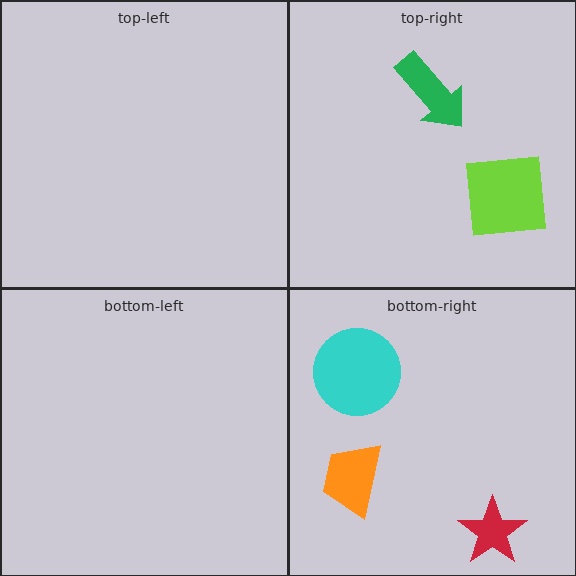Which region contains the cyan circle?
The bottom-right region.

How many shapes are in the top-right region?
2.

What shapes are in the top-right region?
The lime square, the green arrow.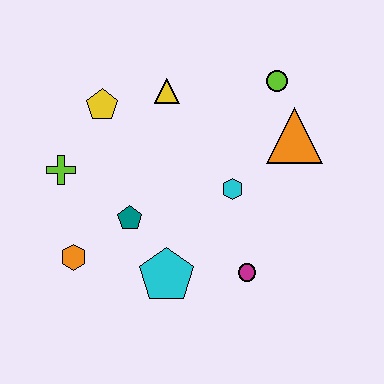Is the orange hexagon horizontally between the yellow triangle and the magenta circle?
No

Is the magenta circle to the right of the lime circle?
No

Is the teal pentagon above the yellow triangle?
No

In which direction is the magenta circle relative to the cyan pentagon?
The magenta circle is to the right of the cyan pentagon.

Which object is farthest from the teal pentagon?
The lime circle is farthest from the teal pentagon.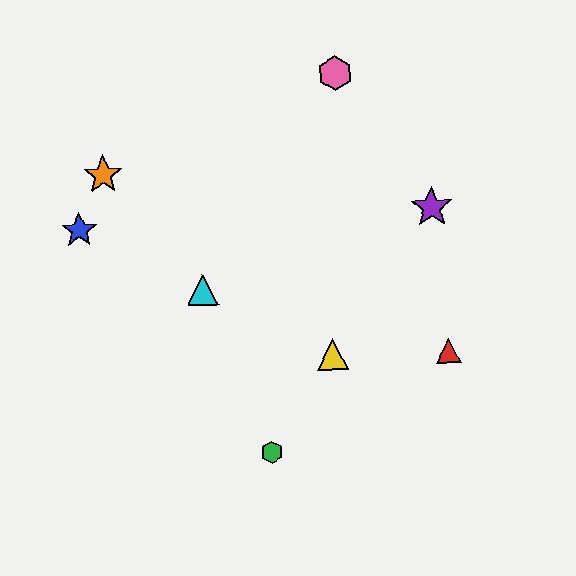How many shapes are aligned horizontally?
2 shapes (the red triangle, the yellow triangle) are aligned horizontally.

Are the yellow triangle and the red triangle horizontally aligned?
Yes, both are at y≈355.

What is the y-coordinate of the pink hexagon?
The pink hexagon is at y≈73.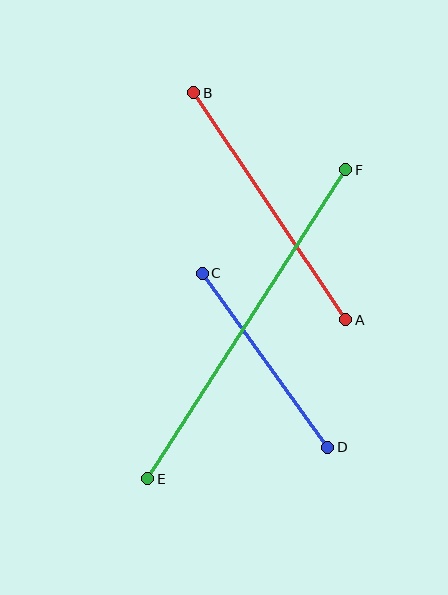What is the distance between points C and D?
The distance is approximately 214 pixels.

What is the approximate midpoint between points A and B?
The midpoint is at approximately (270, 206) pixels.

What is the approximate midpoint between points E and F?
The midpoint is at approximately (247, 324) pixels.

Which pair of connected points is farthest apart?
Points E and F are farthest apart.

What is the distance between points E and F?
The distance is approximately 367 pixels.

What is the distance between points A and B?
The distance is approximately 273 pixels.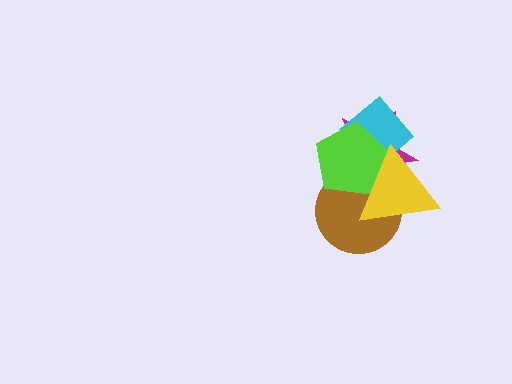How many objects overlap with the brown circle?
3 objects overlap with the brown circle.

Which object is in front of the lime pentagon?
The yellow triangle is in front of the lime pentagon.